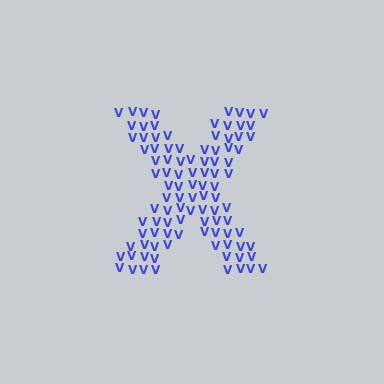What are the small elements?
The small elements are letter V's.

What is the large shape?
The large shape is the letter X.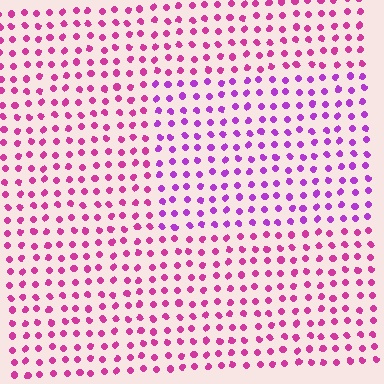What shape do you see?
I see a rectangle.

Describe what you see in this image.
The image is filled with small magenta elements in a uniform arrangement. A rectangle-shaped region is visible where the elements are tinted to a slightly different hue, forming a subtle color boundary.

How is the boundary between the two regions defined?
The boundary is defined purely by a slight shift in hue (about 31 degrees). Spacing, size, and orientation are identical on both sides.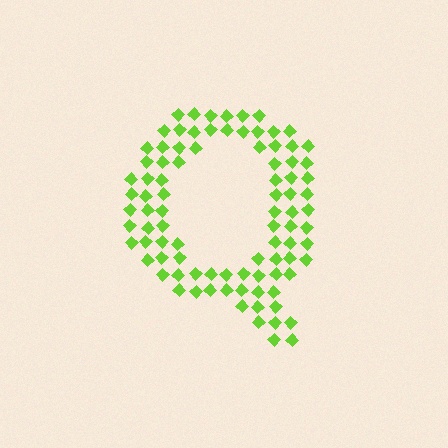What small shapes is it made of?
It is made of small diamonds.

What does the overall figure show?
The overall figure shows the letter Q.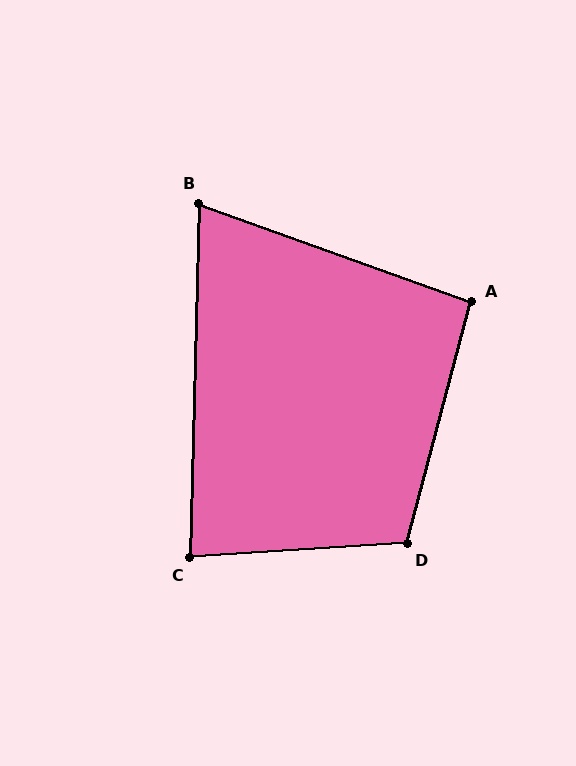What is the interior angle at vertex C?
Approximately 85 degrees (acute).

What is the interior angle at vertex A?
Approximately 95 degrees (obtuse).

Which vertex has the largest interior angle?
D, at approximately 108 degrees.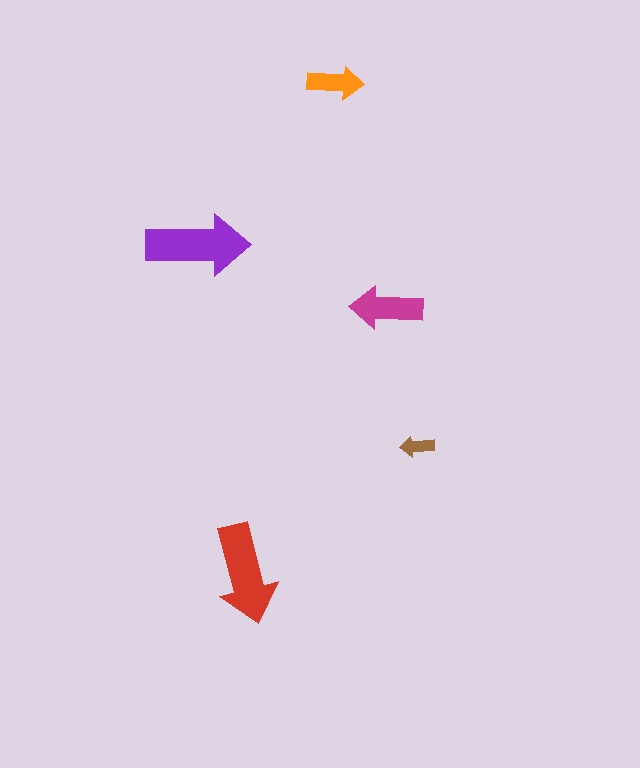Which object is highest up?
The orange arrow is topmost.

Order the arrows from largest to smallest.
the purple one, the red one, the magenta one, the orange one, the brown one.